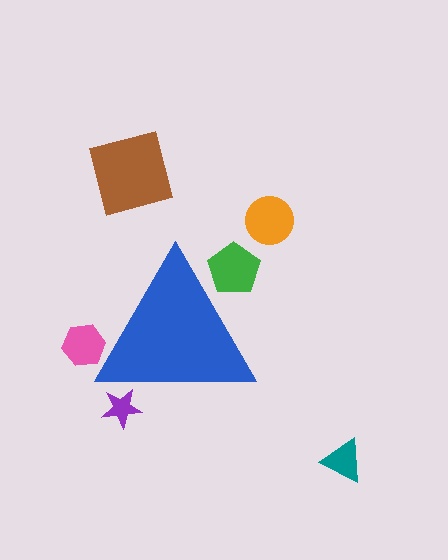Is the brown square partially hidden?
No, the brown square is fully visible.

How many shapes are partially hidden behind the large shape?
3 shapes are partially hidden.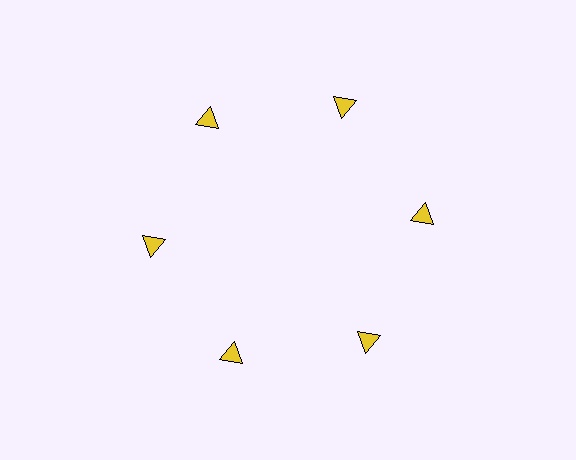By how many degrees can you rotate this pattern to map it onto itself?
The pattern maps onto itself every 60 degrees of rotation.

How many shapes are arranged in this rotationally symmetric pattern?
There are 6 shapes, arranged in 6 groups of 1.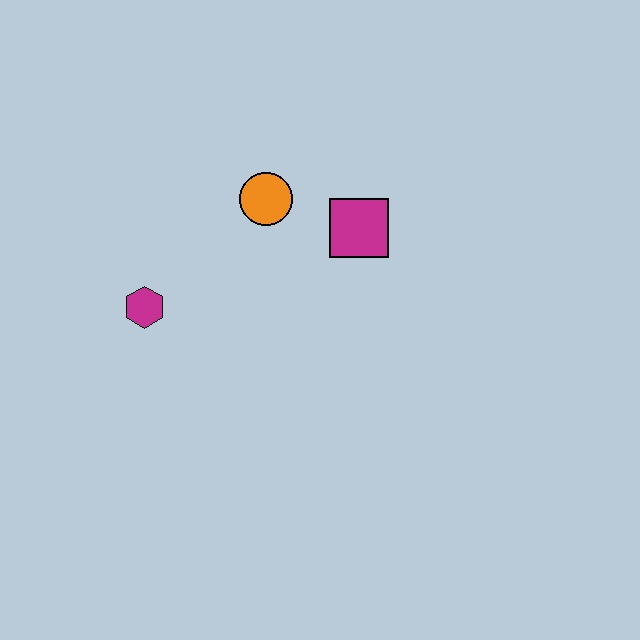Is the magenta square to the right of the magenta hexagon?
Yes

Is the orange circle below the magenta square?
No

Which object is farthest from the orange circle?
The magenta hexagon is farthest from the orange circle.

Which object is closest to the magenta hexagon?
The orange circle is closest to the magenta hexagon.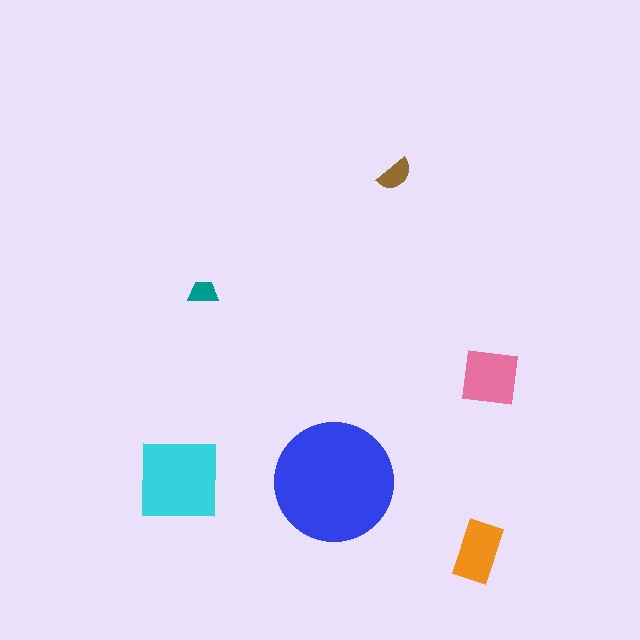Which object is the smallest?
The teal trapezoid.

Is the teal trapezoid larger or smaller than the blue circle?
Smaller.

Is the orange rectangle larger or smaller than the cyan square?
Smaller.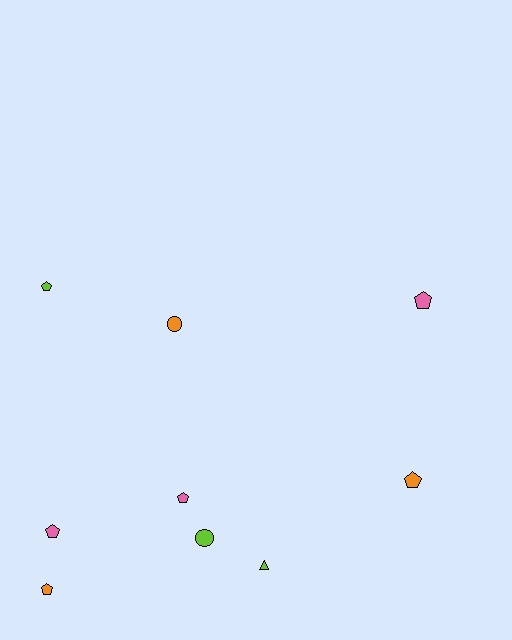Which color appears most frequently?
Pink, with 3 objects.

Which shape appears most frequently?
Pentagon, with 6 objects.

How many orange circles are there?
There is 1 orange circle.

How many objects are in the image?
There are 9 objects.